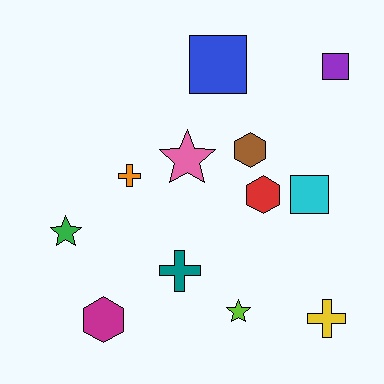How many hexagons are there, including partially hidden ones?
There are 3 hexagons.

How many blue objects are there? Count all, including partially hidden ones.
There is 1 blue object.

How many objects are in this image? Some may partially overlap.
There are 12 objects.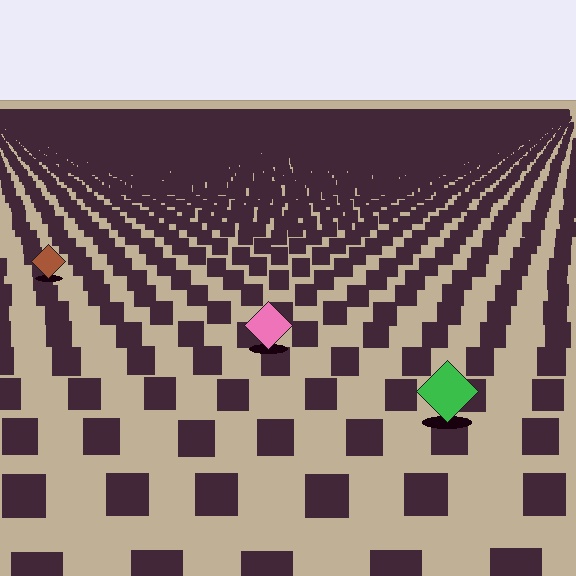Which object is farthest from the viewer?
The brown diamond is farthest from the viewer. It appears smaller and the ground texture around it is denser.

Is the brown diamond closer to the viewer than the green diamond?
No. The green diamond is closer — you can tell from the texture gradient: the ground texture is coarser near it.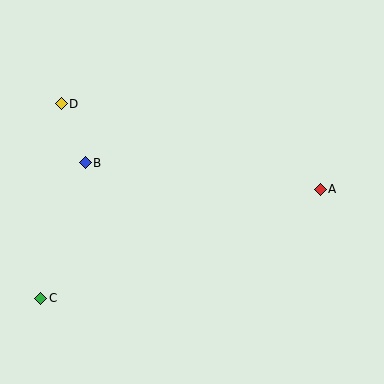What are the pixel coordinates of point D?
Point D is at (61, 104).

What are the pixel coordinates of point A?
Point A is at (320, 189).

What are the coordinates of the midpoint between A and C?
The midpoint between A and C is at (181, 244).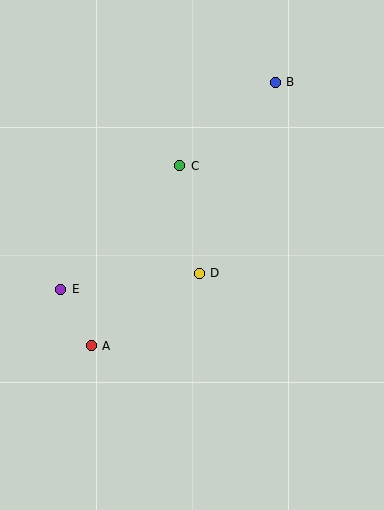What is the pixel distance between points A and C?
The distance between A and C is 201 pixels.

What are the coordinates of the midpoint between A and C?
The midpoint between A and C is at (136, 256).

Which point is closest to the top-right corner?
Point B is closest to the top-right corner.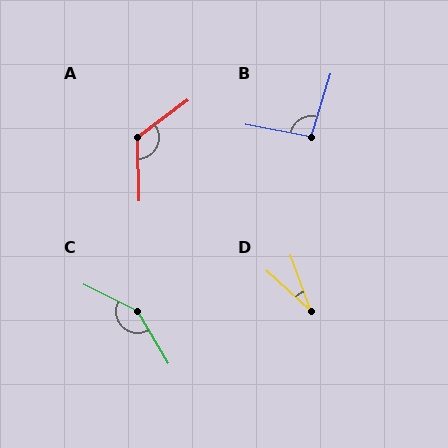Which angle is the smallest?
D, at approximately 28 degrees.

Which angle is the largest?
C, at approximately 147 degrees.